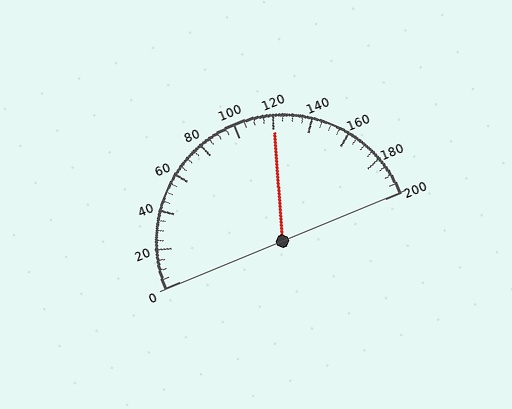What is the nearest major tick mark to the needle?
The nearest major tick mark is 120.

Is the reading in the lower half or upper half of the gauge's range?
The reading is in the upper half of the range (0 to 200).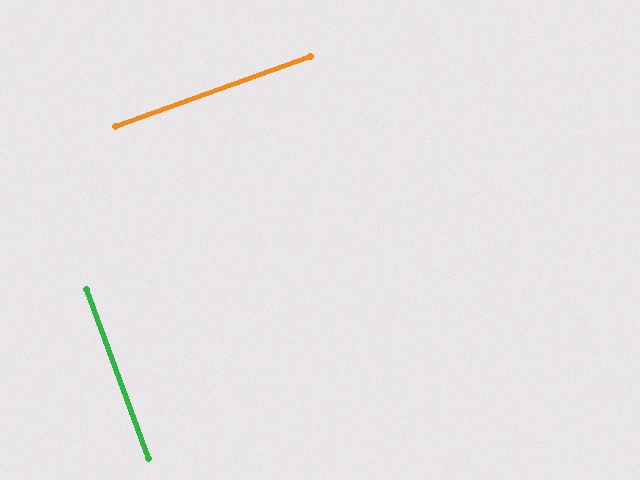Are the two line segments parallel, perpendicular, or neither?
Perpendicular — they meet at approximately 89°.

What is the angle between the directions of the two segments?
Approximately 89 degrees.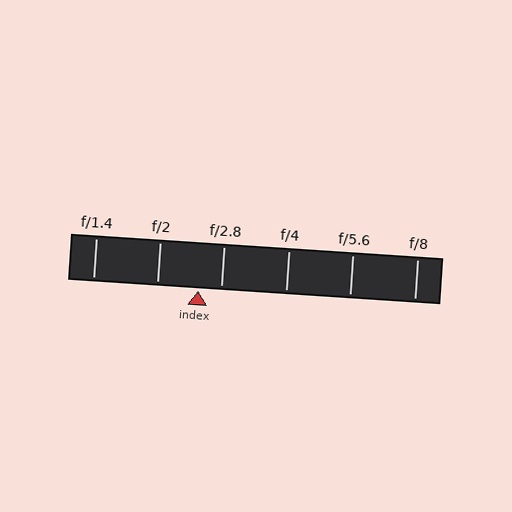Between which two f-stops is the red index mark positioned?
The index mark is between f/2 and f/2.8.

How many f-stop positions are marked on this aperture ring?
There are 6 f-stop positions marked.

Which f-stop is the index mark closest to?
The index mark is closest to f/2.8.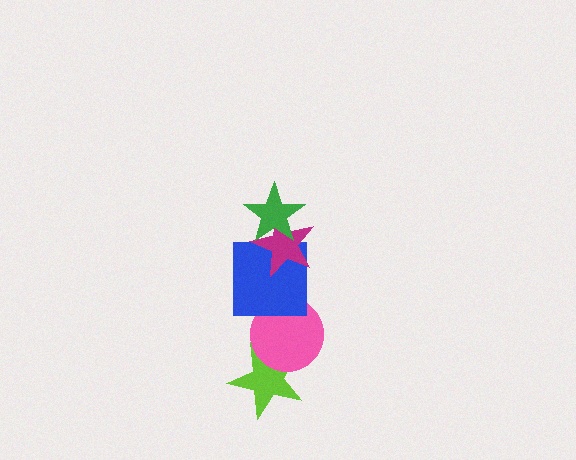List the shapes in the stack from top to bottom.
From top to bottom: the green star, the magenta star, the blue square, the pink circle, the lime star.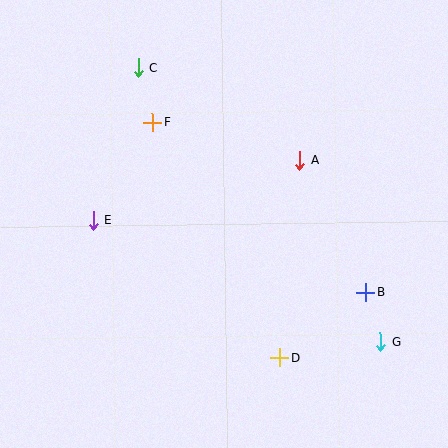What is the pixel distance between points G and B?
The distance between G and B is 51 pixels.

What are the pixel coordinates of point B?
Point B is at (366, 292).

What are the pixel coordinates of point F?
Point F is at (152, 122).